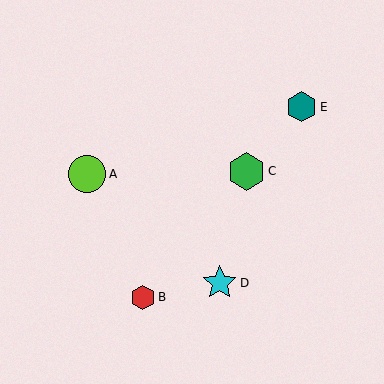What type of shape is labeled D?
Shape D is a cyan star.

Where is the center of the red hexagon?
The center of the red hexagon is at (143, 297).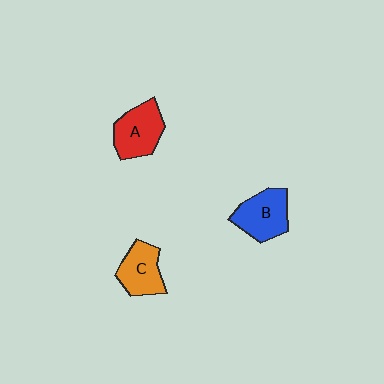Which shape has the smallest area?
Shape C (orange).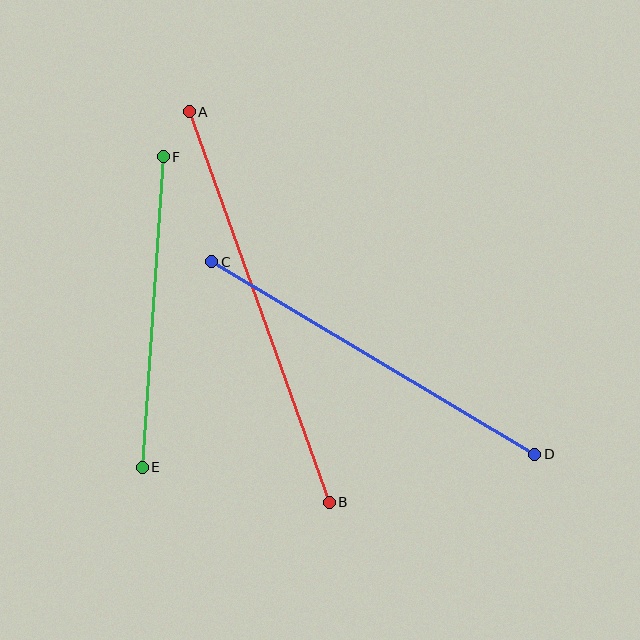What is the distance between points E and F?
The distance is approximately 311 pixels.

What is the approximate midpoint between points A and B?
The midpoint is at approximately (259, 307) pixels.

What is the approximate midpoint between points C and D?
The midpoint is at approximately (373, 358) pixels.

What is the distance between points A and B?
The distance is approximately 415 pixels.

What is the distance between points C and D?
The distance is approximately 376 pixels.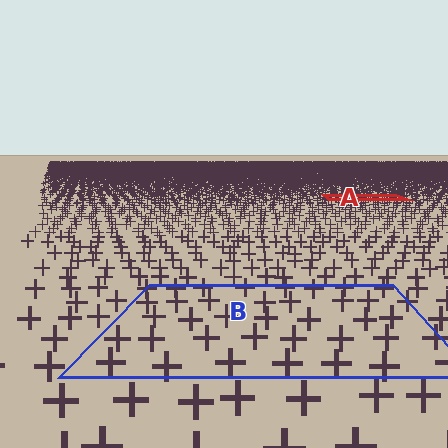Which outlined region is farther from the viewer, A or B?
Region A is farther from the viewer — the texture elements inside it appear smaller and more densely packed.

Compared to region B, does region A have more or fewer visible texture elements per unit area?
Region A has more texture elements per unit area — they are packed more densely because it is farther away.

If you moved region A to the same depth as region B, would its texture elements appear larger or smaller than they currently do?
They would appear larger. At a closer depth, the same texture elements are projected at a bigger on-screen size.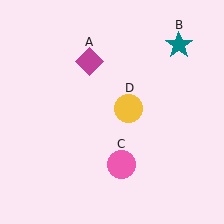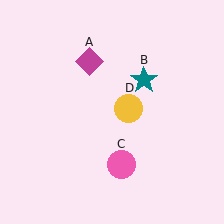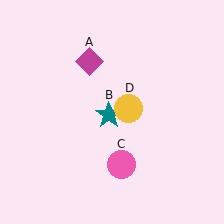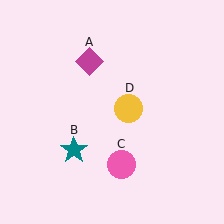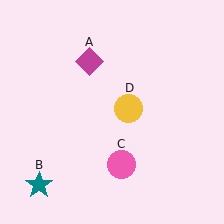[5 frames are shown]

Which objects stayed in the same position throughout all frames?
Magenta diamond (object A) and pink circle (object C) and yellow circle (object D) remained stationary.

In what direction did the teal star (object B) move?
The teal star (object B) moved down and to the left.